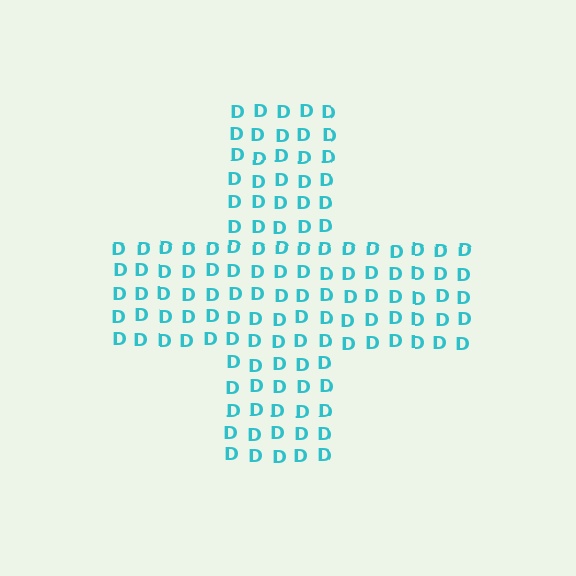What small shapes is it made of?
It is made of small letter D's.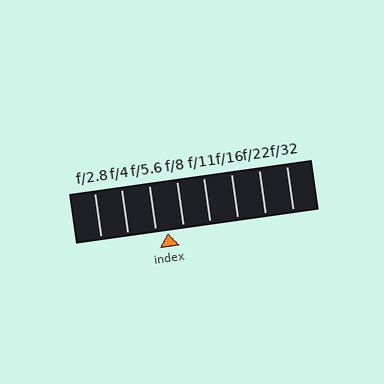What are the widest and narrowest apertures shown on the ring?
The widest aperture shown is f/2.8 and the narrowest is f/32.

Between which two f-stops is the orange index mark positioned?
The index mark is between f/5.6 and f/8.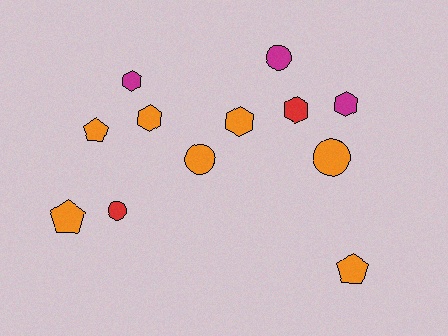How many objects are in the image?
There are 12 objects.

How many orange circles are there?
There are 2 orange circles.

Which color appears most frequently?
Orange, with 7 objects.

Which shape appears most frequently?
Hexagon, with 5 objects.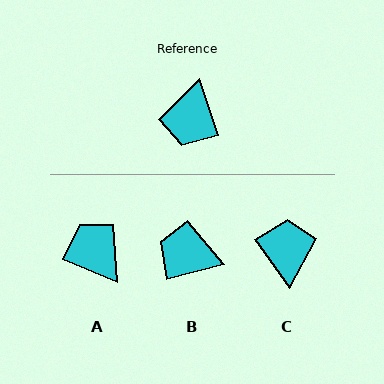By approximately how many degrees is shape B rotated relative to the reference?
Approximately 95 degrees clockwise.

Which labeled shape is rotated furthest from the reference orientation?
C, about 164 degrees away.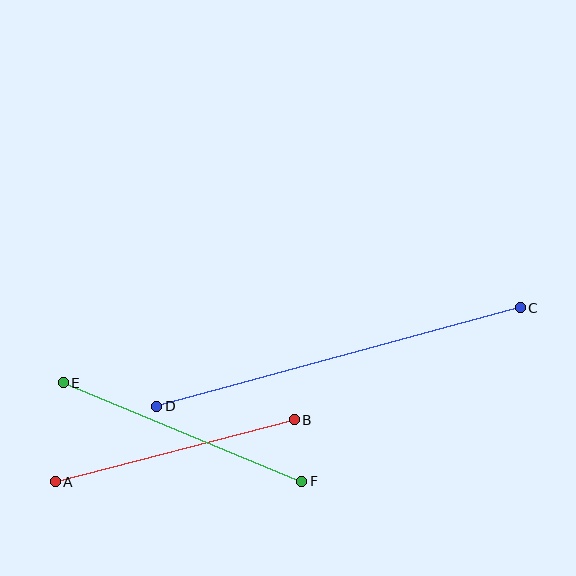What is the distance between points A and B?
The distance is approximately 247 pixels.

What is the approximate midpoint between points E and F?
The midpoint is at approximately (182, 432) pixels.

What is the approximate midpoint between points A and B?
The midpoint is at approximately (175, 451) pixels.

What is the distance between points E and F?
The distance is approximately 258 pixels.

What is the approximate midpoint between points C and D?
The midpoint is at approximately (339, 357) pixels.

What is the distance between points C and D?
The distance is approximately 377 pixels.